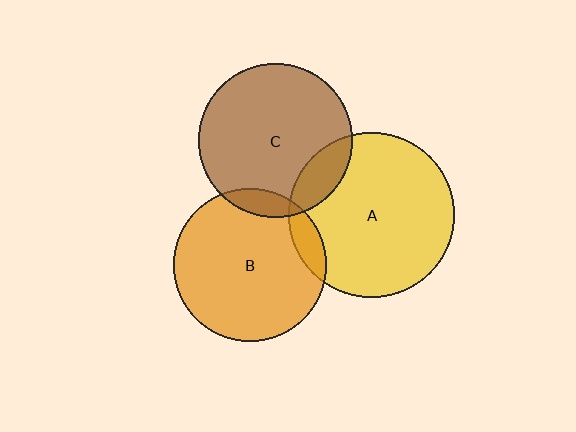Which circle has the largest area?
Circle A (yellow).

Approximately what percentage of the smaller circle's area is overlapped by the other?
Approximately 15%.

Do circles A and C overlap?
Yes.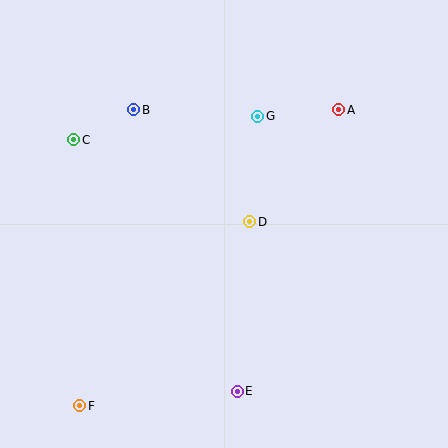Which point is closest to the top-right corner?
Point A is closest to the top-right corner.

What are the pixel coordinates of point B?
Point B is at (134, 110).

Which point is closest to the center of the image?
Point D at (250, 222) is closest to the center.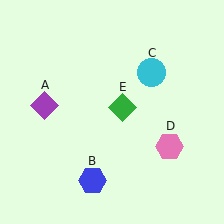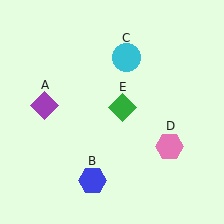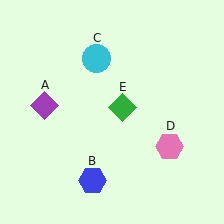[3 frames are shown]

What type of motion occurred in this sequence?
The cyan circle (object C) rotated counterclockwise around the center of the scene.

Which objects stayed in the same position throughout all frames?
Purple diamond (object A) and blue hexagon (object B) and pink hexagon (object D) and green diamond (object E) remained stationary.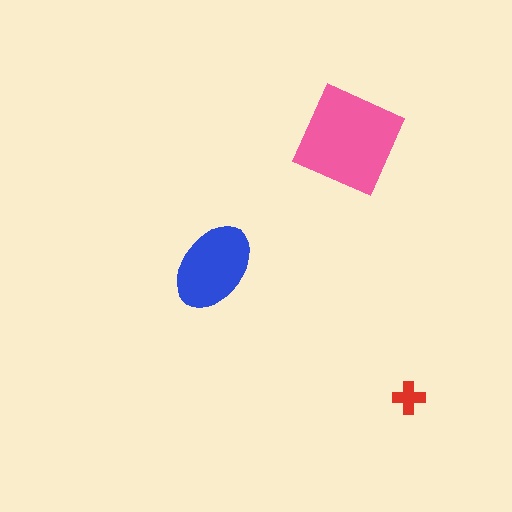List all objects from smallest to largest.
The red cross, the blue ellipse, the pink square.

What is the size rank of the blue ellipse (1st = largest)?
2nd.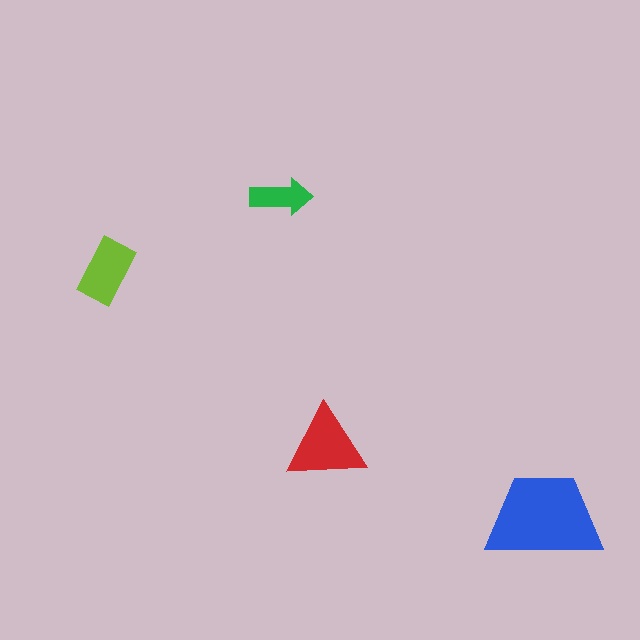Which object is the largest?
The blue trapezoid.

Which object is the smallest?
The green arrow.